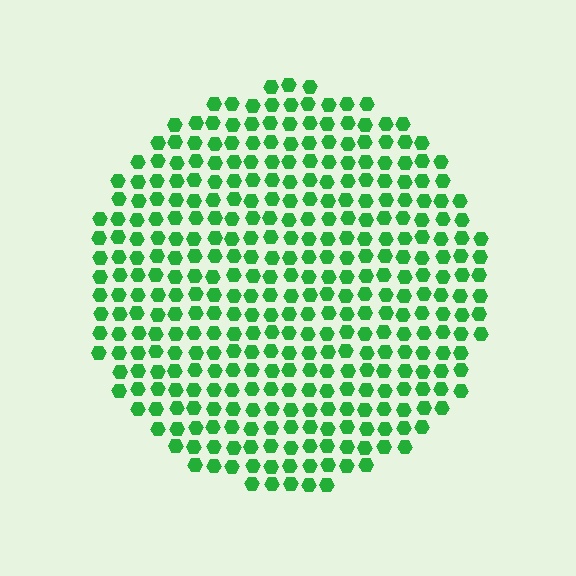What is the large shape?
The large shape is a circle.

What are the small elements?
The small elements are hexagons.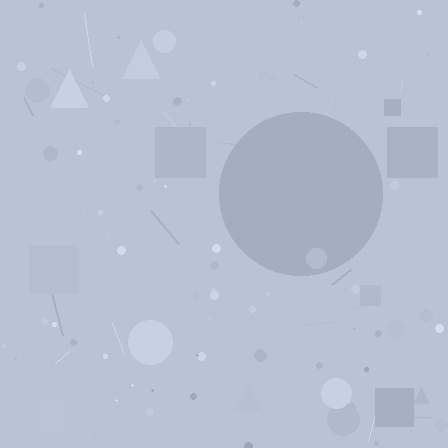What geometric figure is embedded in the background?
A circle is embedded in the background.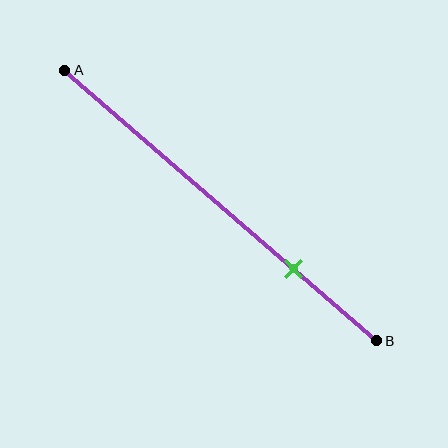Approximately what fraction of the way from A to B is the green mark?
The green mark is approximately 75% of the way from A to B.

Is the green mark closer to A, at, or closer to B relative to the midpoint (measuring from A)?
The green mark is closer to point B than the midpoint of segment AB.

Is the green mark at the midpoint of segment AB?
No, the mark is at about 75% from A, not at the 50% midpoint.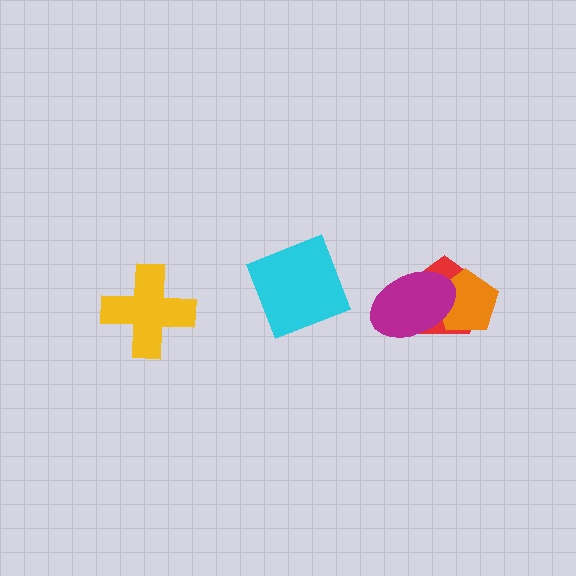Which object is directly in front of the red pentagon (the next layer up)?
The orange pentagon is directly in front of the red pentagon.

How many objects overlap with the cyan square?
0 objects overlap with the cyan square.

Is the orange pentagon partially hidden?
Yes, it is partially covered by another shape.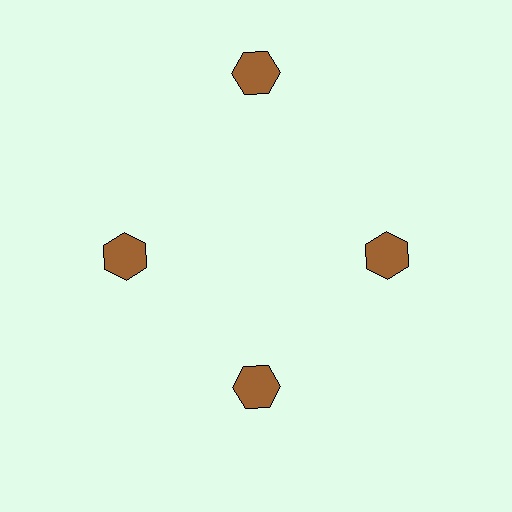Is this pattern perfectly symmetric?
No. The 4 brown hexagons are arranged in a ring, but one element near the 12 o'clock position is pushed outward from the center, breaking the 4-fold rotational symmetry.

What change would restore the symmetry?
The symmetry would be restored by moving it inward, back onto the ring so that all 4 hexagons sit at equal angles and equal distance from the center.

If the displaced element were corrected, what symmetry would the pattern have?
It would have 4-fold rotational symmetry — the pattern would map onto itself every 90 degrees.